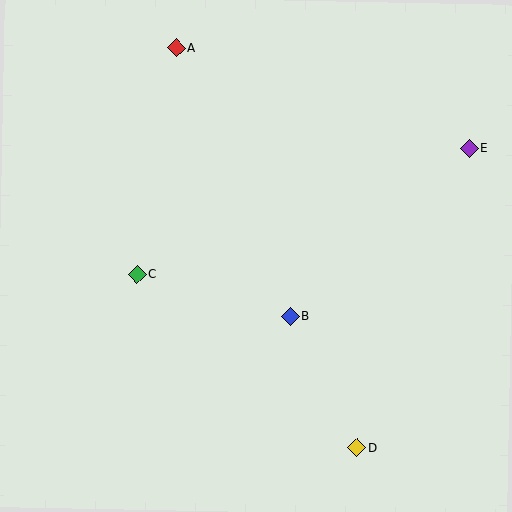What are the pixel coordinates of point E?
Point E is at (469, 148).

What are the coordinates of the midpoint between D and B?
The midpoint between D and B is at (323, 382).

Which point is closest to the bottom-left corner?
Point C is closest to the bottom-left corner.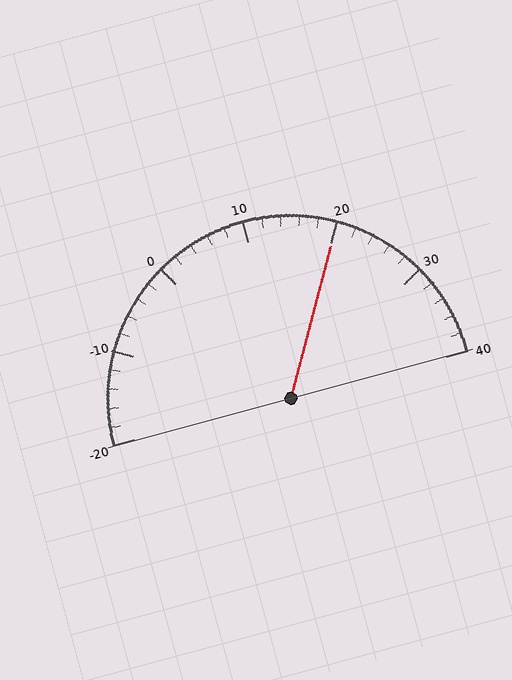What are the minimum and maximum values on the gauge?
The gauge ranges from -20 to 40.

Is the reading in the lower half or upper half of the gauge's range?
The reading is in the upper half of the range (-20 to 40).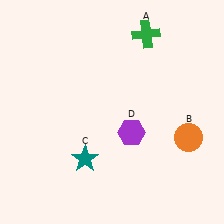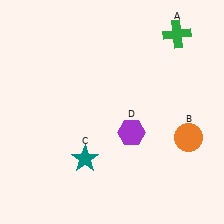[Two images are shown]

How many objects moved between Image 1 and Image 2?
1 object moved between the two images.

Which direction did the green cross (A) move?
The green cross (A) moved right.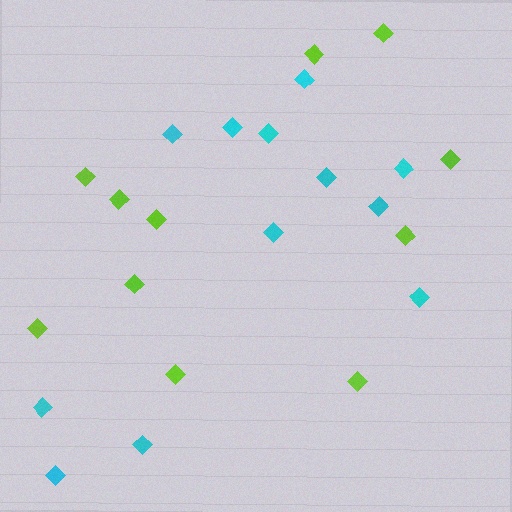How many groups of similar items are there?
There are 2 groups: one group of cyan diamonds (12) and one group of lime diamonds (11).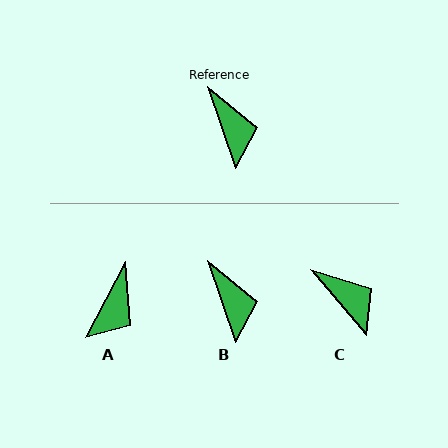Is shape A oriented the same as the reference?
No, it is off by about 47 degrees.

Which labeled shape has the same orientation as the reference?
B.